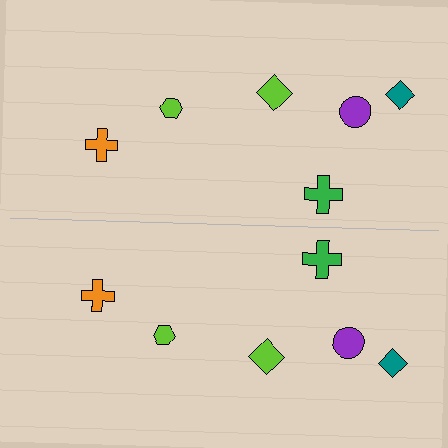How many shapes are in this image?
There are 12 shapes in this image.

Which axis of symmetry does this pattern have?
The pattern has a horizontal axis of symmetry running through the center of the image.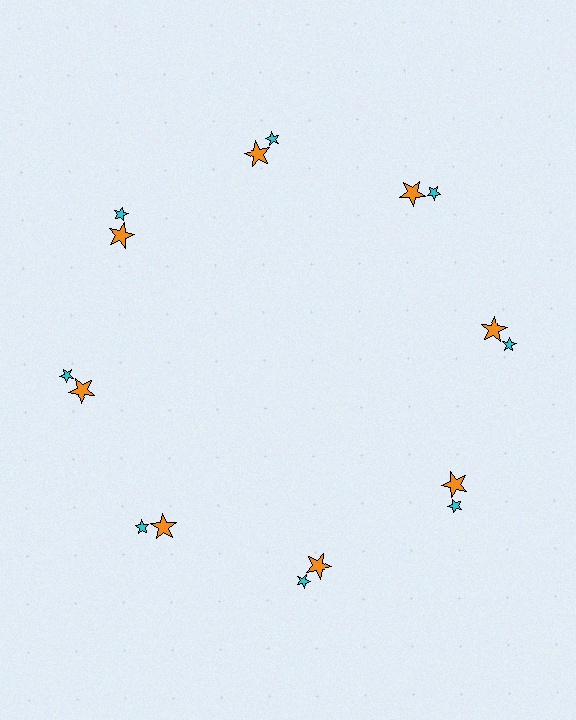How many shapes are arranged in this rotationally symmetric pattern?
There are 16 shapes, arranged in 8 groups of 2.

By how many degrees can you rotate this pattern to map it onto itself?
The pattern maps onto itself every 45 degrees of rotation.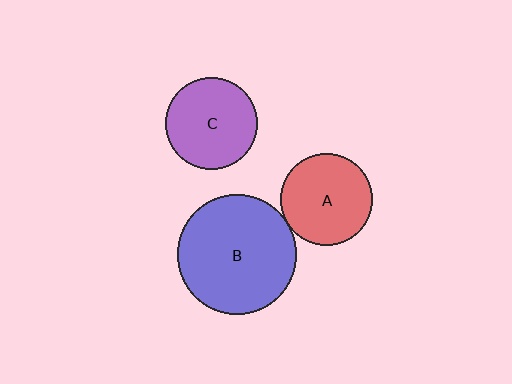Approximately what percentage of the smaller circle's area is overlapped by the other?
Approximately 5%.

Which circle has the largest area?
Circle B (blue).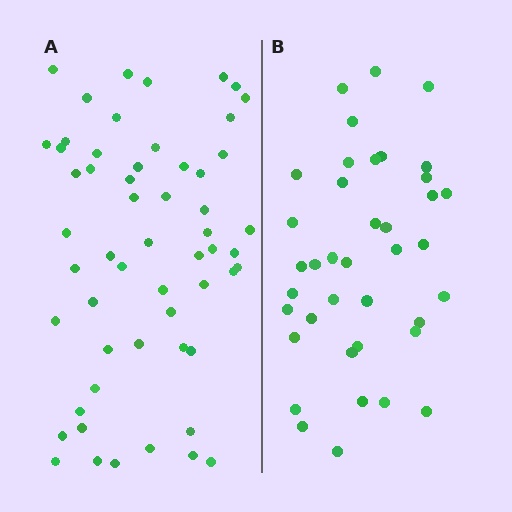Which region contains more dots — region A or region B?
Region A (the left region) has more dots.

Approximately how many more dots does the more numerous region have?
Region A has approximately 15 more dots than region B.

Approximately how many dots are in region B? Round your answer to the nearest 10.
About 40 dots. (The exact count is 39, which rounds to 40.)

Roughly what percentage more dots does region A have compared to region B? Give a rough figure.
About 45% more.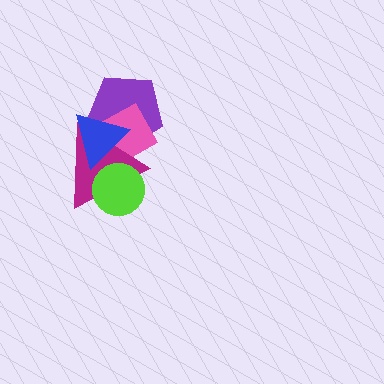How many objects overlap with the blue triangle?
3 objects overlap with the blue triangle.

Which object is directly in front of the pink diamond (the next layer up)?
The magenta triangle is directly in front of the pink diamond.